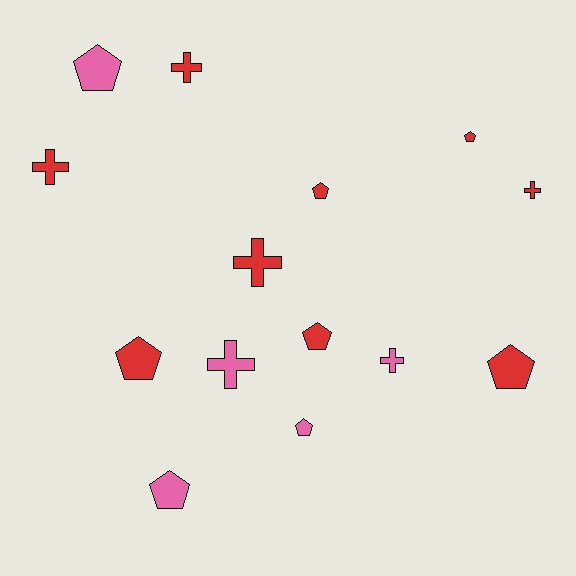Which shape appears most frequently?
Pentagon, with 8 objects.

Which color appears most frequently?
Red, with 9 objects.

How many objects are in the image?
There are 14 objects.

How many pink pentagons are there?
There are 3 pink pentagons.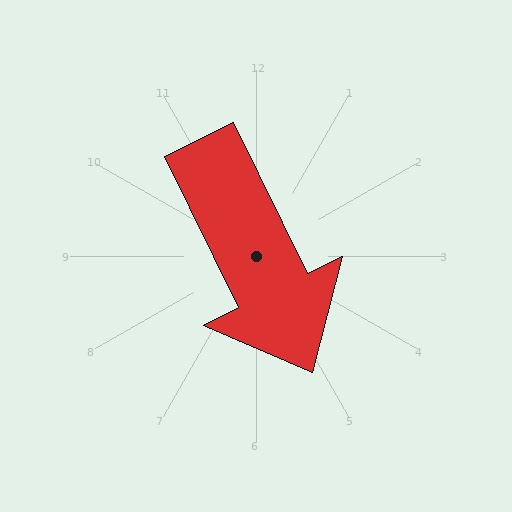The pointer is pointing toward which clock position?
Roughly 5 o'clock.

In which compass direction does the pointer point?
Southeast.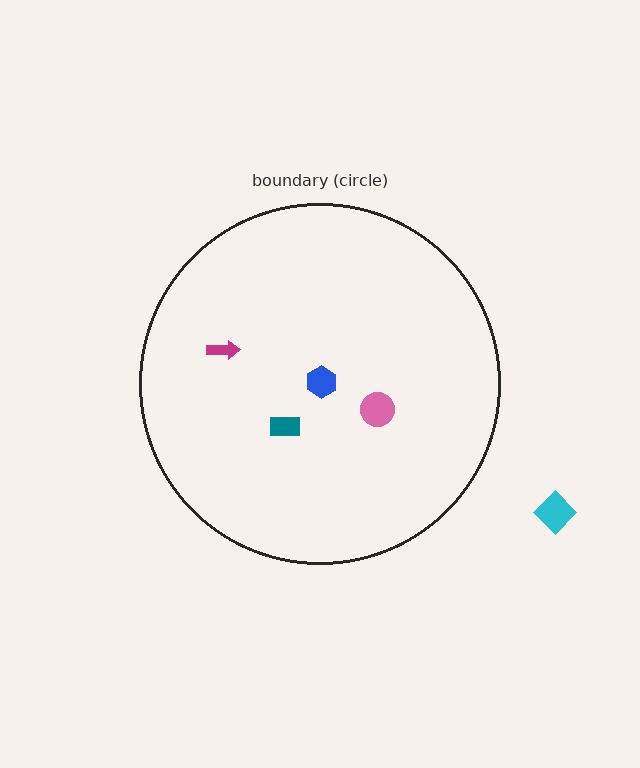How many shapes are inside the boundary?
4 inside, 1 outside.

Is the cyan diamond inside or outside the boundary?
Outside.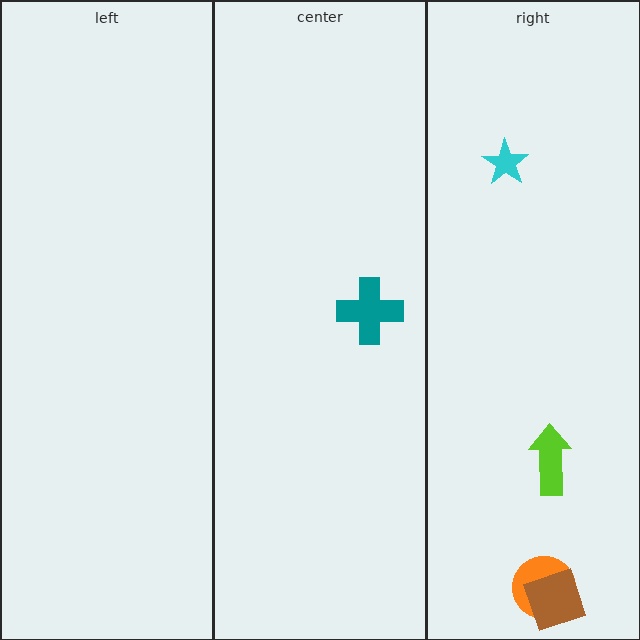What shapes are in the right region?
The orange circle, the lime arrow, the cyan star, the brown square.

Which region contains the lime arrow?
The right region.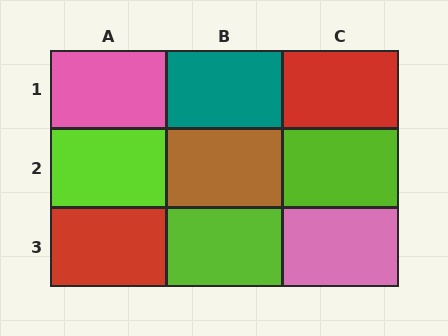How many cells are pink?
2 cells are pink.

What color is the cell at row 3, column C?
Pink.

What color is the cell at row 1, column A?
Pink.